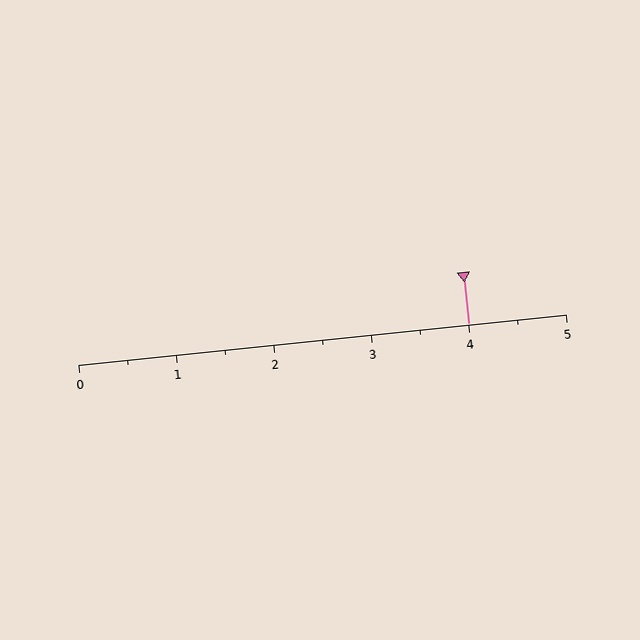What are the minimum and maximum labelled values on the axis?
The axis runs from 0 to 5.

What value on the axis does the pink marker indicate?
The marker indicates approximately 4.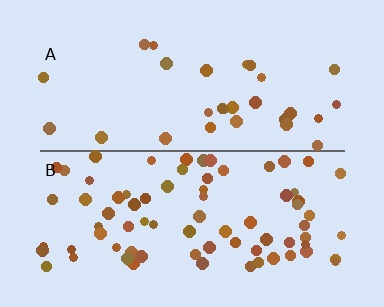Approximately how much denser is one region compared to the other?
Approximately 2.6× — region B over region A.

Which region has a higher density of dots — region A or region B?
B (the bottom).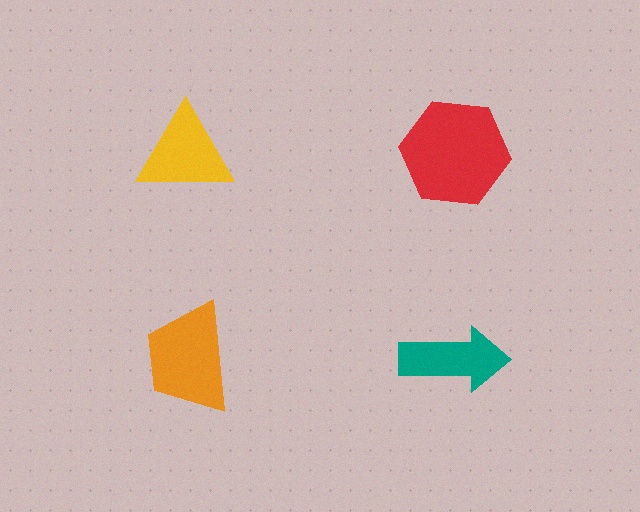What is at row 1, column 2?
A red hexagon.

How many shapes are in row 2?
2 shapes.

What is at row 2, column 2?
A teal arrow.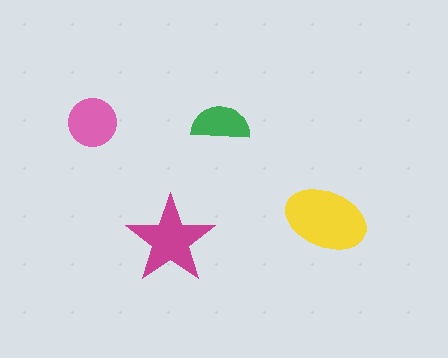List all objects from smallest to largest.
The green semicircle, the pink circle, the magenta star, the yellow ellipse.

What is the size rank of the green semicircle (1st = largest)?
4th.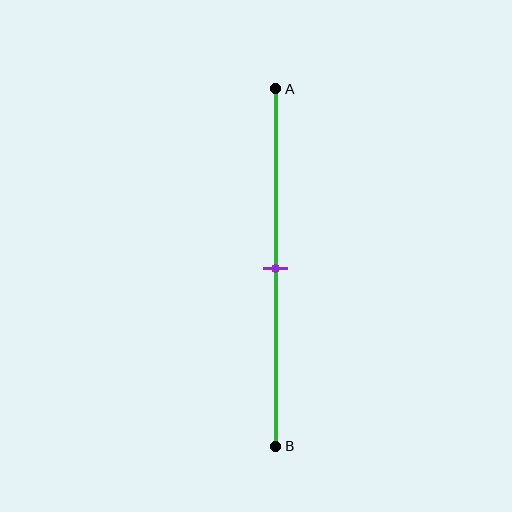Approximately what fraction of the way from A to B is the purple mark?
The purple mark is approximately 50% of the way from A to B.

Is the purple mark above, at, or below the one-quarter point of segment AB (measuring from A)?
The purple mark is below the one-quarter point of segment AB.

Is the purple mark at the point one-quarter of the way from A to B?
No, the mark is at about 50% from A, not at the 25% one-quarter point.